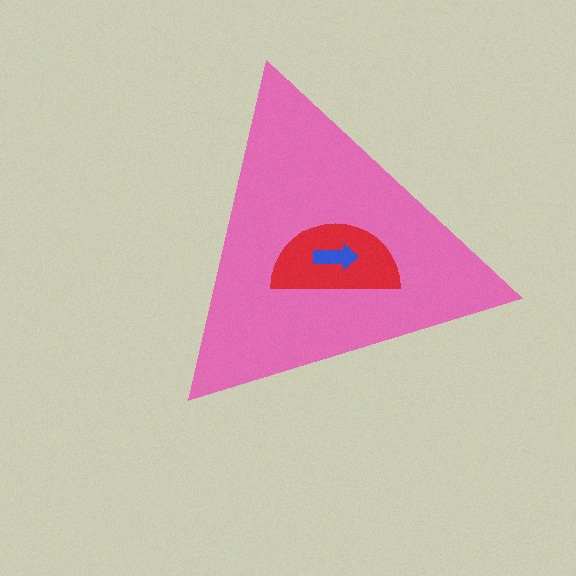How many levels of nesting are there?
3.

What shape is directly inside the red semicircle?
The blue arrow.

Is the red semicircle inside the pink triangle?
Yes.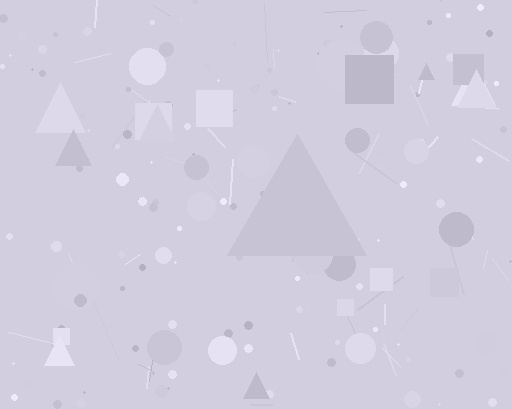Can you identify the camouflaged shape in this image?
The camouflaged shape is a triangle.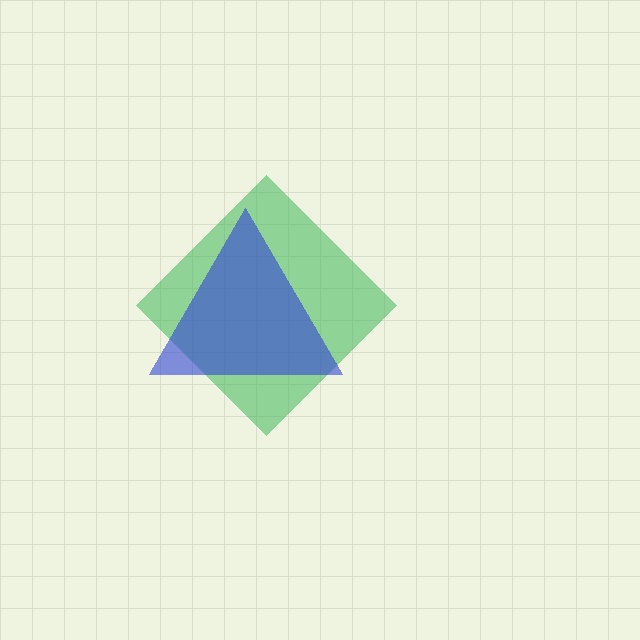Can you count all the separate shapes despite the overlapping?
Yes, there are 2 separate shapes.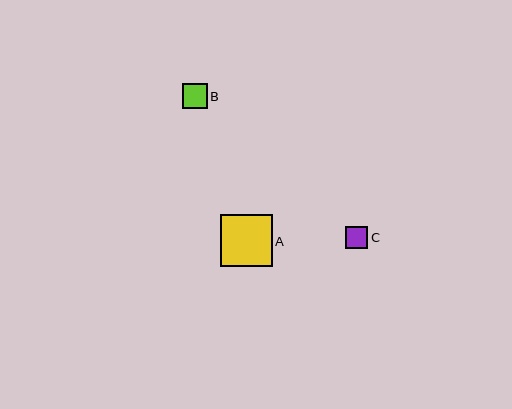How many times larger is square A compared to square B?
Square A is approximately 2.1 times the size of square B.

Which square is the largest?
Square A is the largest with a size of approximately 52 pixels.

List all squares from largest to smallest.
From largest to smallest: A, B, C.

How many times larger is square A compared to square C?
Square A is approximately 2.3 times the size of square C.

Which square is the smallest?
Square C is the smallest with a size of approximately 22 pixels.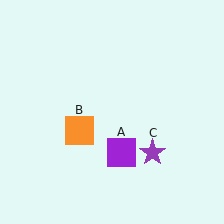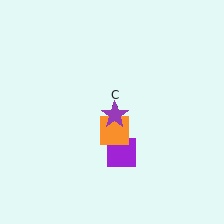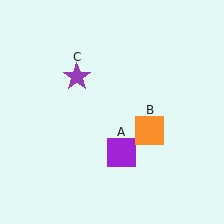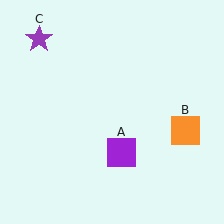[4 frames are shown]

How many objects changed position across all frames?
2 objects changed position: orange square (object B), purple star (object C).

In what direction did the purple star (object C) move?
The purple star (object C) moved up and to the left.